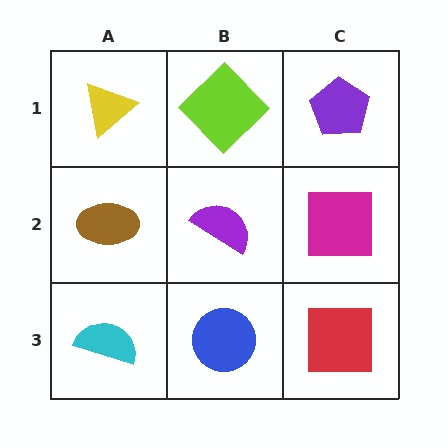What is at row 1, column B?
A lime diamond.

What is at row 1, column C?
A purple pentagon.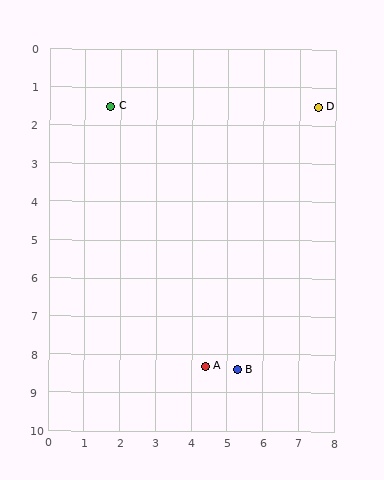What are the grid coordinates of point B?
Point B is at approximately (5.3, 8.4).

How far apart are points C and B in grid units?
Points C and B are about 7.8 grid units apart.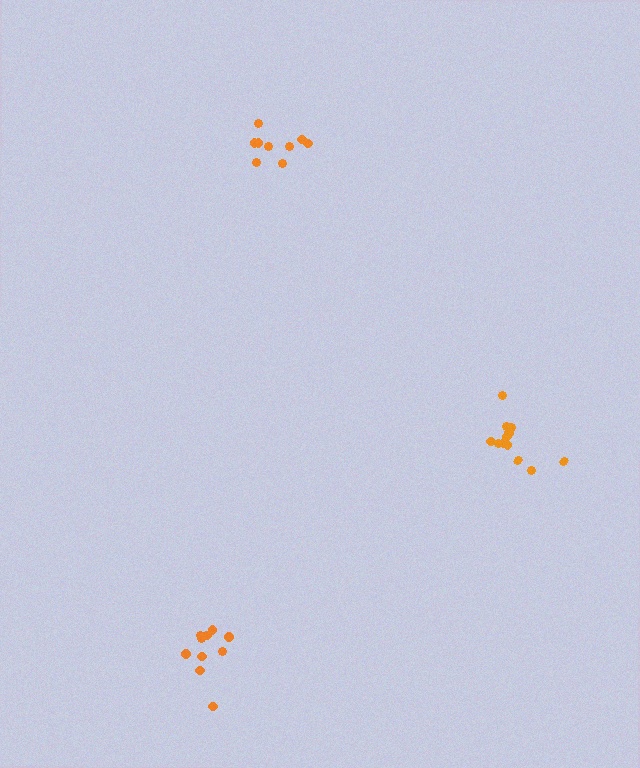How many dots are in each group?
Group 1: 12 dots, Group 2: 10 dots, Group 3: 9 dots (31 total).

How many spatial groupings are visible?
There are 3 spatial groupings.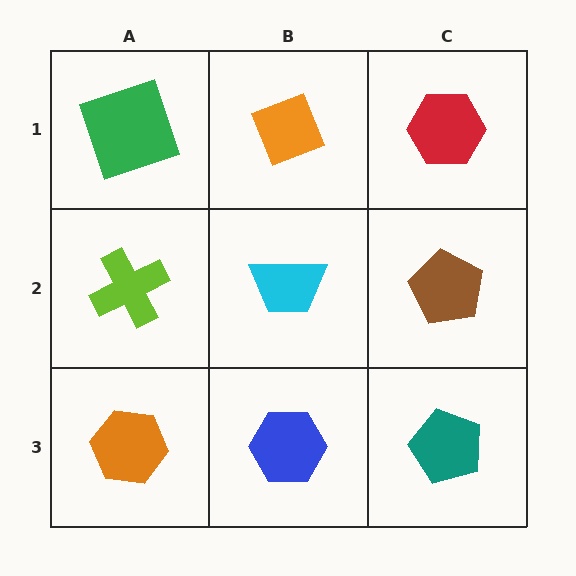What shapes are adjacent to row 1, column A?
A lime cross (row 2, column A), an orange diamond (row 1, column B).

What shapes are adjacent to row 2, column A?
A green square (row 1, column A), an orange hexagon (row 3, column A), a cyan trapezoid (row 2, column B).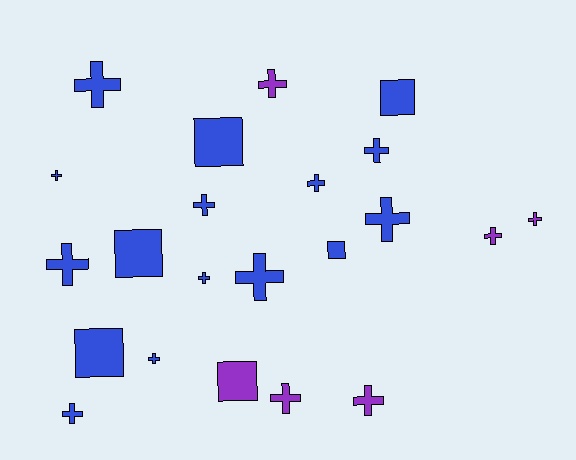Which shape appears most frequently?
Cross, with 16 objects.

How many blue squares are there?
There are 5 blue squares.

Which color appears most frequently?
Blue, with 16 objects.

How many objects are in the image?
There are 22 objects.